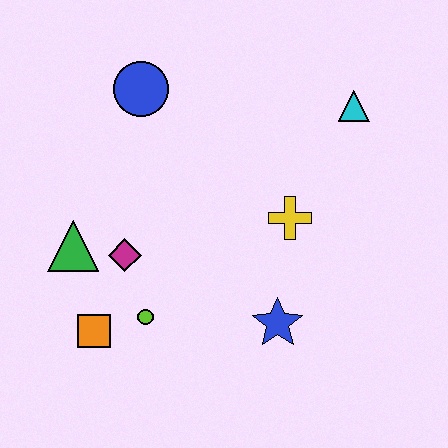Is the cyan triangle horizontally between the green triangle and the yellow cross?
No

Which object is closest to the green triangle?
The magenta diamond is closest to the green triangle.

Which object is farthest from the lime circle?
The cyan triangle is farthest from the lime circle.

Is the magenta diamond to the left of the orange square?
No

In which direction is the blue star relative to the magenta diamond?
The blue star is to the right of the magenta diamond.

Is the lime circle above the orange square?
Yes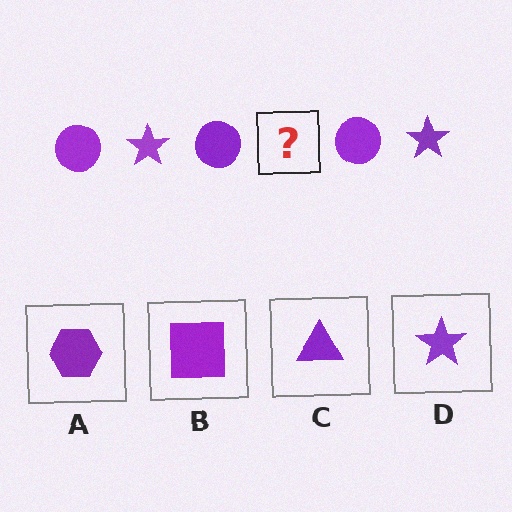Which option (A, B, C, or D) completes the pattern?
D.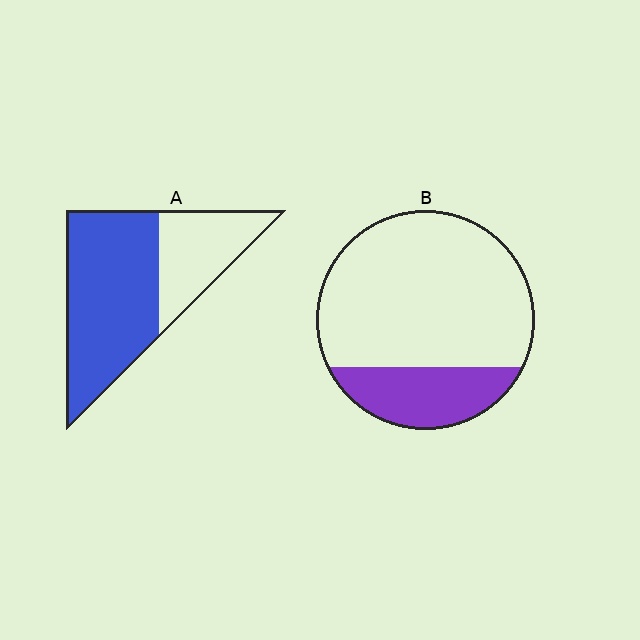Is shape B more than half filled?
No.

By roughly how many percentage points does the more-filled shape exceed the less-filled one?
By roughly 45 percentage points (A over B).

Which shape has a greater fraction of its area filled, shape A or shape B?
Shape A.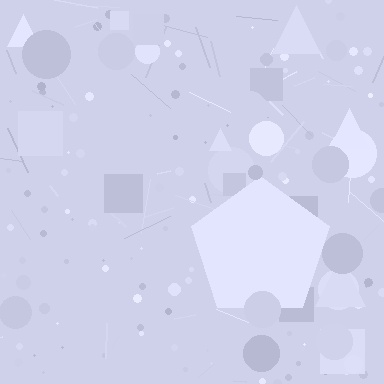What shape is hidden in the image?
A pentagon is hidden in the image.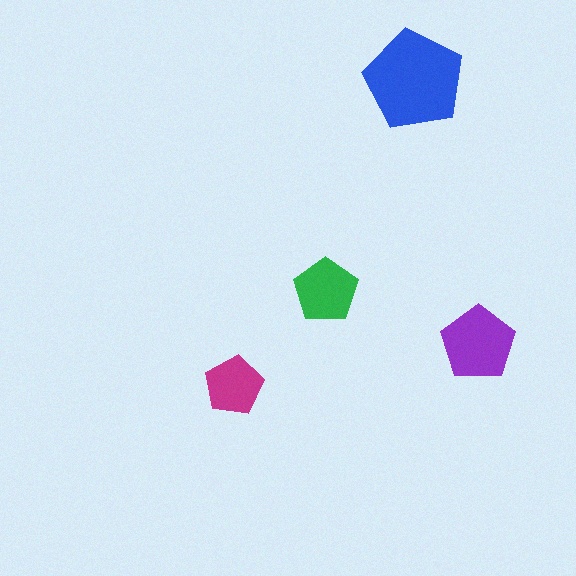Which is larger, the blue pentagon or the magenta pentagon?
The blue one.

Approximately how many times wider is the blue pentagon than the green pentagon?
About 1.5 times wider.